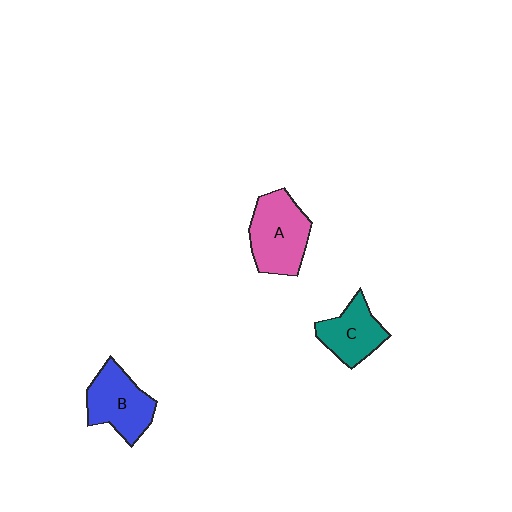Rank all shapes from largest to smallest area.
From largest to smallest: A (pink), B (blue), C (teal).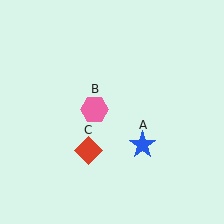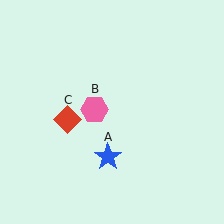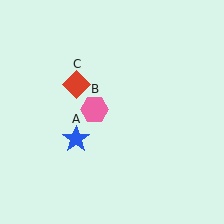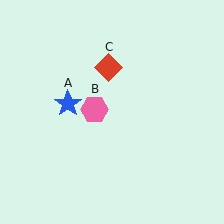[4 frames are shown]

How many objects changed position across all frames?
2 objects changed position: blue star (object A), red diamond (object C).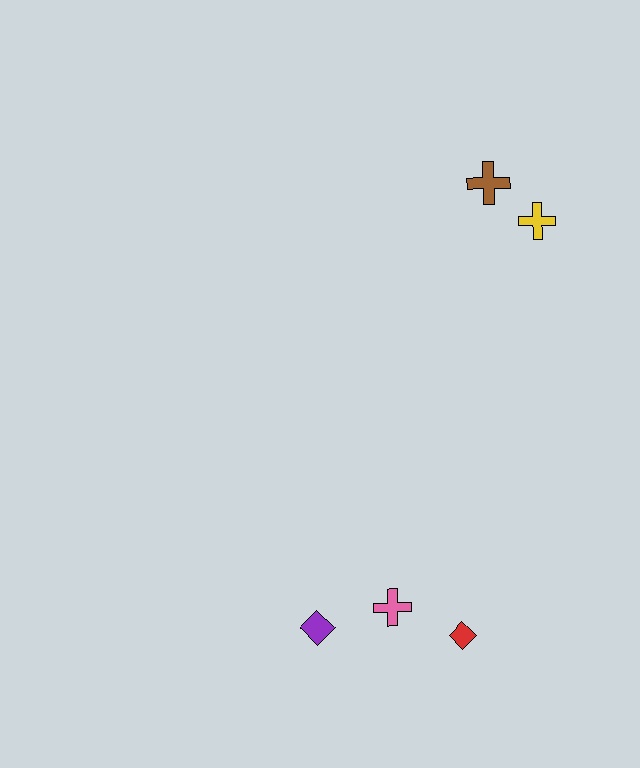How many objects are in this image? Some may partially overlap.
There are 5 objects.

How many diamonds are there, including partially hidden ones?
There are 2 diamonds.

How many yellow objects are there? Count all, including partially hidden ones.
There is 1 yellow object.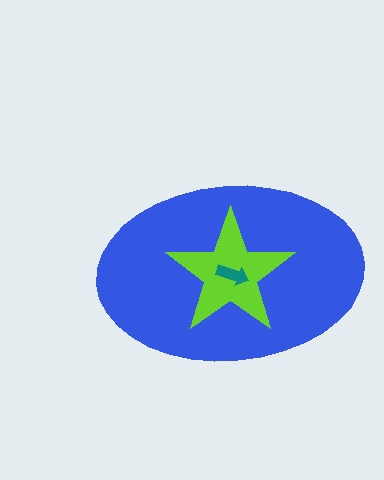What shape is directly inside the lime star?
The teal arrow.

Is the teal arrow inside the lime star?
Yes.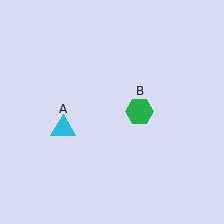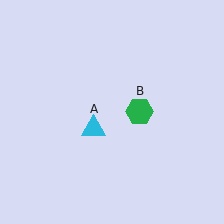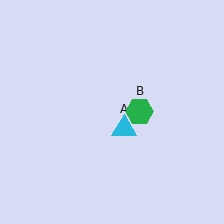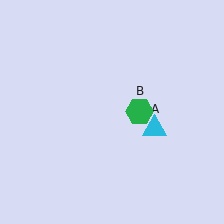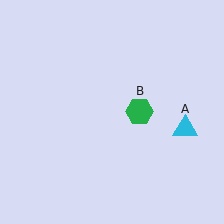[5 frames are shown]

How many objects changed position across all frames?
1 object changed position: cyan triangle (object A).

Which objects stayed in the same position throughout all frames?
Green hexagon (object B) remained stationary.